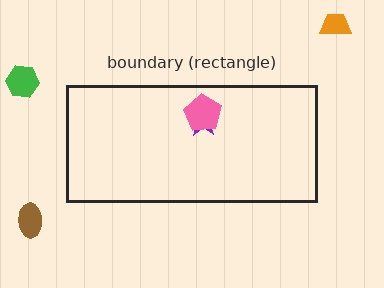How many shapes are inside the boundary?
2 inside, 3 outside.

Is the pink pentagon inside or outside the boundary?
Inside.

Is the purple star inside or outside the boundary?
Inside.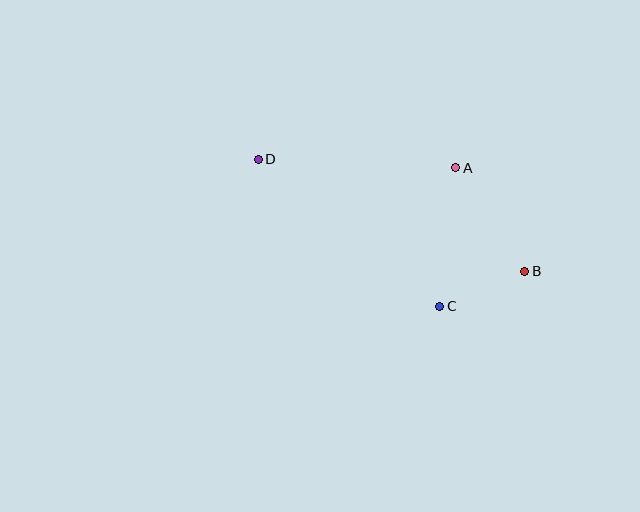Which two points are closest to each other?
Points B and C are closest to each other.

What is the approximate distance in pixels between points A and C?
The distance between A and C is approximately 140 pixels.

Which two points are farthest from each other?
Points B and D are farthest from each other.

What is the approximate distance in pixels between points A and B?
The distance between A and B is approximately 124 pixels.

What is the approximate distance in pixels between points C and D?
The distance between C and D is approximately 234 pixels.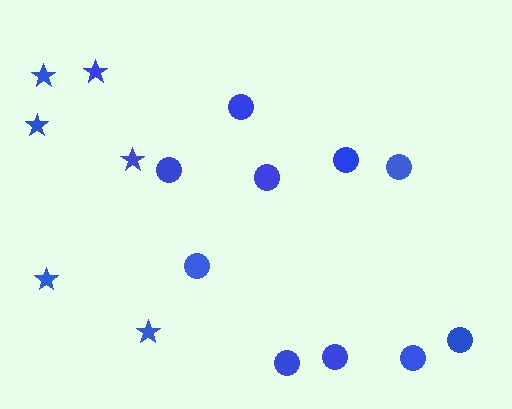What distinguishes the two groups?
There are 2 groups: one group of circles (10) and one group of stars (6).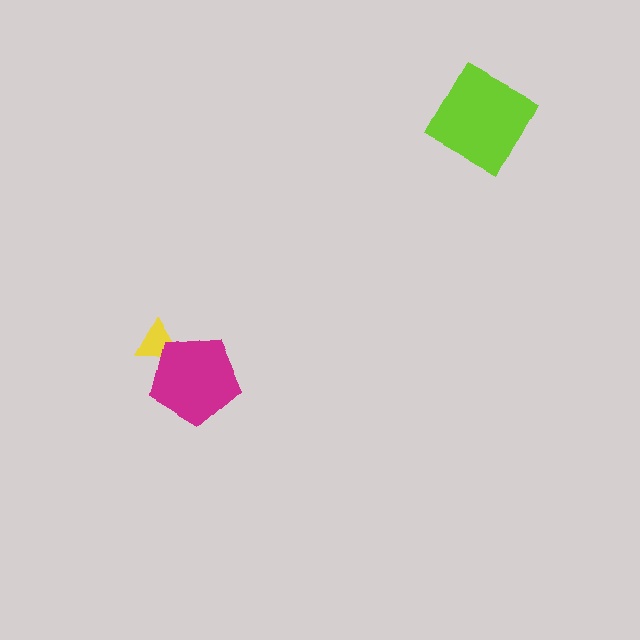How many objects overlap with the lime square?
0 objects overlap with the lime square.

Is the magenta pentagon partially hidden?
No, no other shape covers it.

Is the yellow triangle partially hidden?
Yes, it is partially covered by another shape.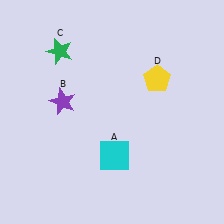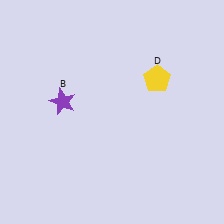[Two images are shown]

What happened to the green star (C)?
The green star (C) was removed in Image 2. It was in the top-left area of Image 1.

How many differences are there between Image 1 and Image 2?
There are 2 differences between the two images.